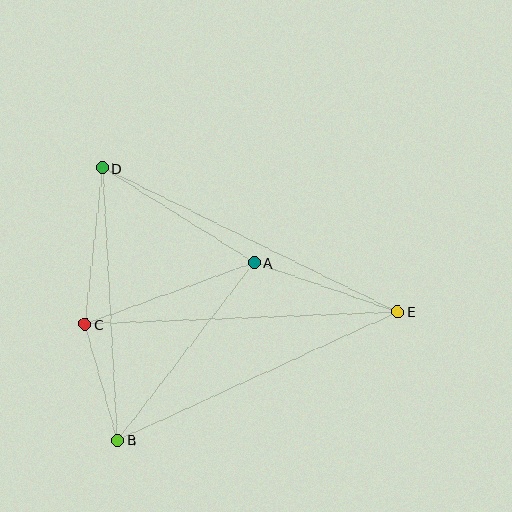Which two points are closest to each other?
Points B and C are closest to each other.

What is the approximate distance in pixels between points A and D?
The distance between A and D is approximately 178 pixels.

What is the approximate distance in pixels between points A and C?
The distance between A and C is approximately 180 pixels.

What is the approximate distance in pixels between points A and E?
The distance between A and E is approximately 152 pixels.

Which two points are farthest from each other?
Points D and E are farthest from each other.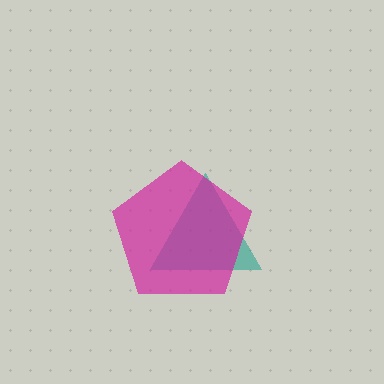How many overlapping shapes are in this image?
There are 2 overlapping shapes in the image.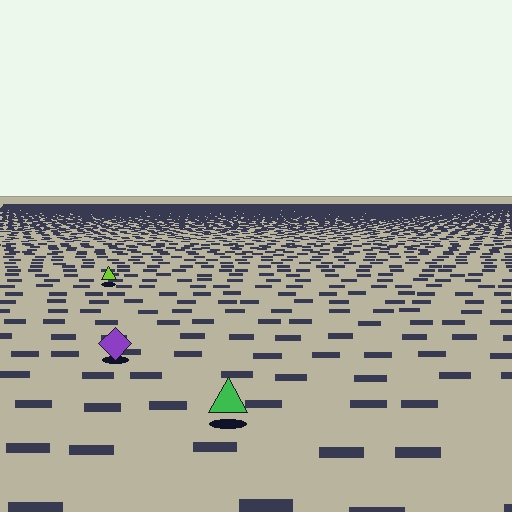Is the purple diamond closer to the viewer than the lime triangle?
Yes. The purple diamond is closer — you can tell from the texture gradient: the ground texture is coarser near it.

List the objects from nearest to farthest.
From nearest to farthest: the green triangle, the purple diamond, the lime triangle.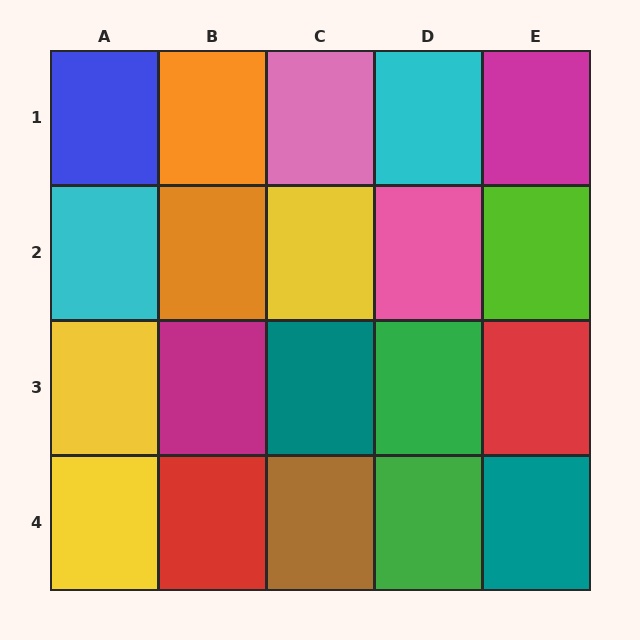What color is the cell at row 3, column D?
Green.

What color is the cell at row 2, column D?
Pink.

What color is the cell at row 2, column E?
Lime.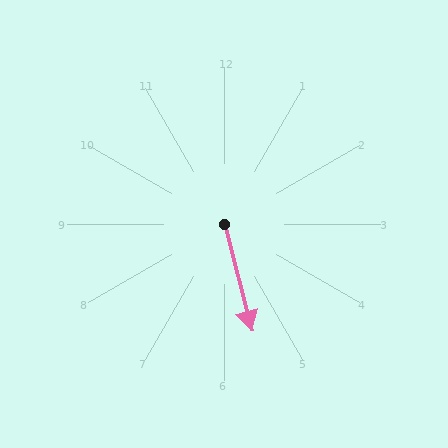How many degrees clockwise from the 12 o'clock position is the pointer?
Approximately 166 degrees.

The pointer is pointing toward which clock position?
Roughly 6 o'clock.